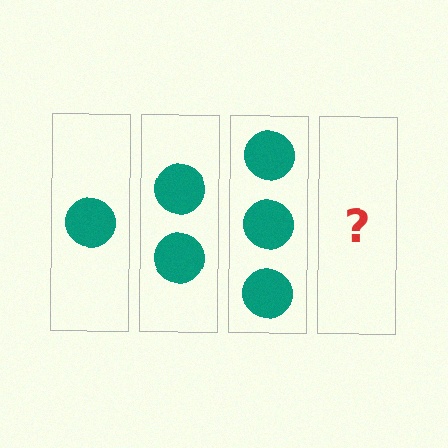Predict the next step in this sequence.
The next step is 4 circles.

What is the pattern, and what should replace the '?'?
The pattern is that each step adds one more circle. The '?' should be 4 circles.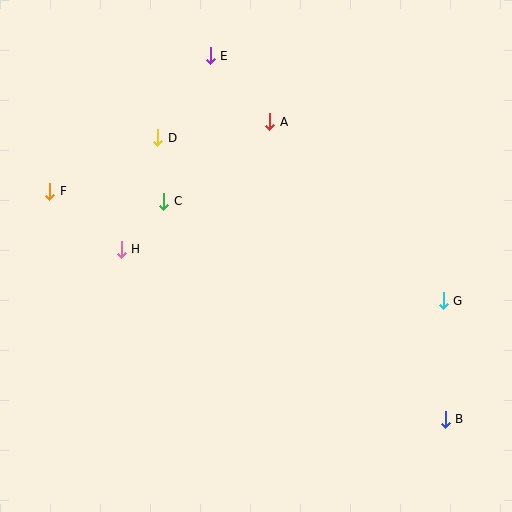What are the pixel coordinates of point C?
Point C is at (164, 201).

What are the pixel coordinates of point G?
Point G is at (443, 301).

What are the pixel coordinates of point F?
Point F is at (50, 191).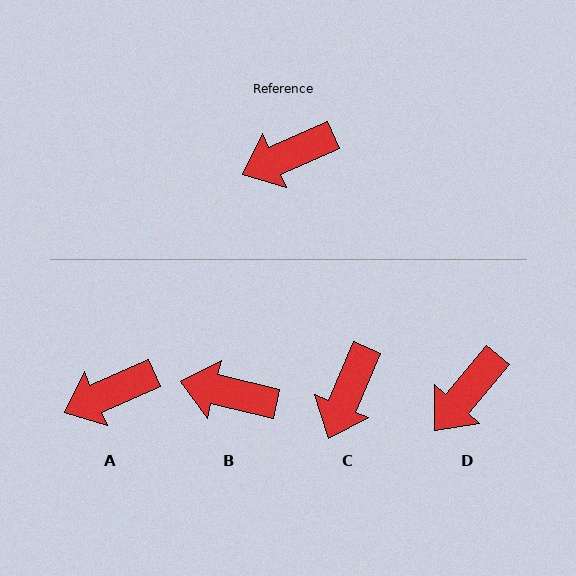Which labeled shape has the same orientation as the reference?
A.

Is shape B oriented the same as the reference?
No, it is off by about 37 degrees.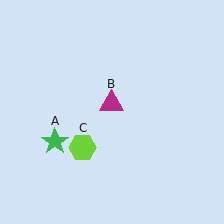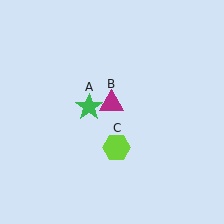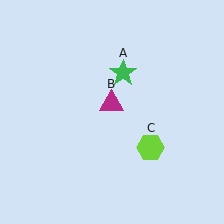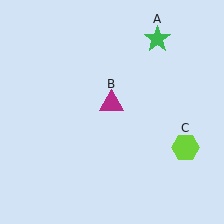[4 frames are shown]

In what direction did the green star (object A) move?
The green star (object A) moved up and to the right.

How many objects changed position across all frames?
2 objects changed position: green star (object A), lime hexagon (object C).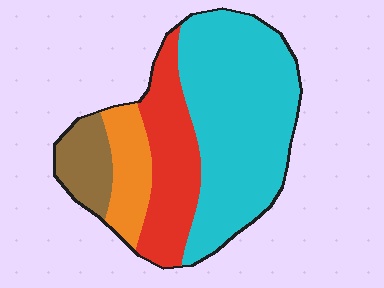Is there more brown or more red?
Red.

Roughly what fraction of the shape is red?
Red covers around 25% of the shape.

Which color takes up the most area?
Cyan, at roughly 55%.